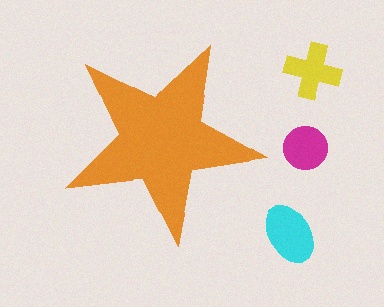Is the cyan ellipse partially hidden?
No, the cyan ellipse is fully visible.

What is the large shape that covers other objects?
An orange star.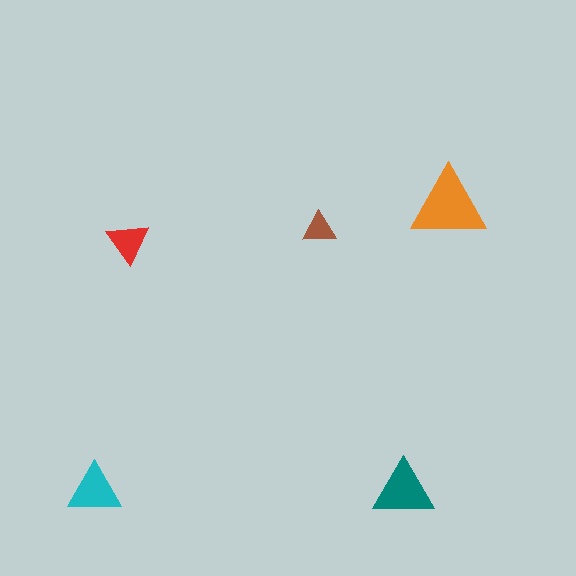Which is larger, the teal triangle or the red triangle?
The teal one.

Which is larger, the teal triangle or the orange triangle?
The orange one.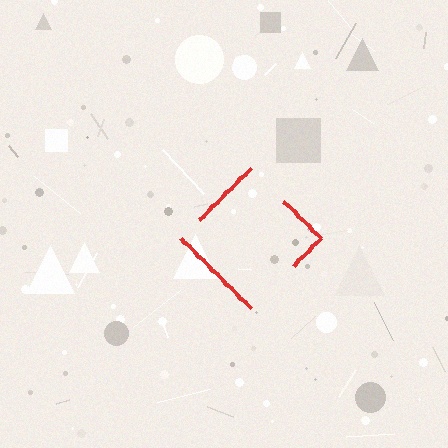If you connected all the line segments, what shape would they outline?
They would outline a diamond.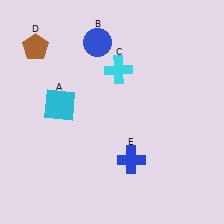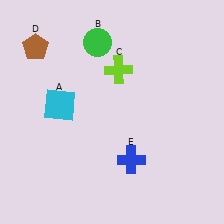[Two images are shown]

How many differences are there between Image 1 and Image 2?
There are 2 differences between the two images.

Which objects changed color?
B changed from blue to green. C changed from cyan to lime.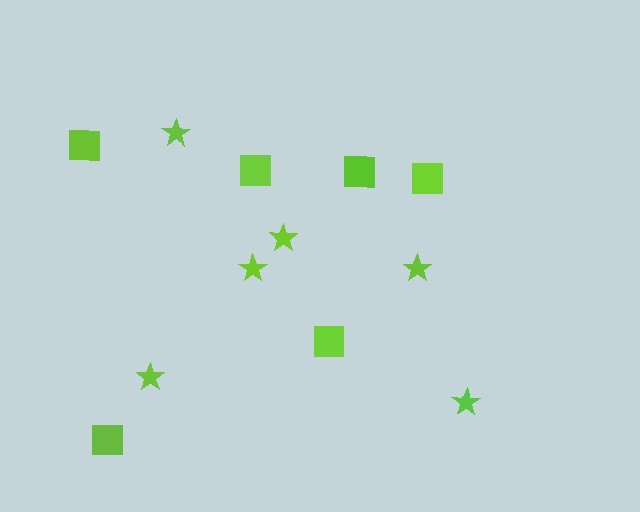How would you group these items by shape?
There are 2 groups: one group of stars (6) and one group of squares (6).